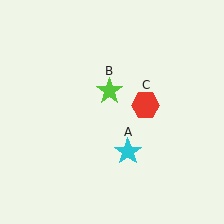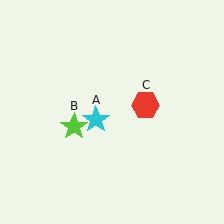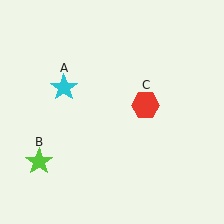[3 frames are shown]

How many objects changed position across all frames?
2 objects changed position: cyan star (object A), lime star (object B).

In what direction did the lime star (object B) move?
The lime star (object B) moved down and to the left.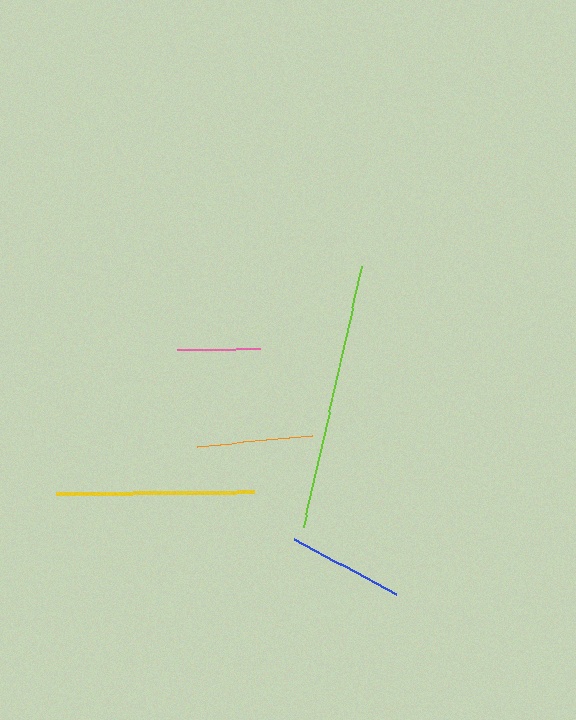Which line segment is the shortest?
The pink line is the shortest at approximately 83 pixels.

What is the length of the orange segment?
The orange segment is approximately 116 pixels long.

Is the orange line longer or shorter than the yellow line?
The yellow line is longer than the orange line.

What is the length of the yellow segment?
The yellow segment is approximately 198 pixels long.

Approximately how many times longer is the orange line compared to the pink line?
The orange line is approximately 1.4 times the length of the pink line.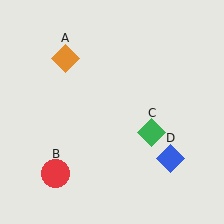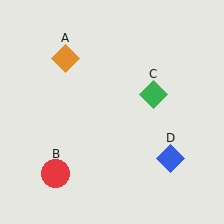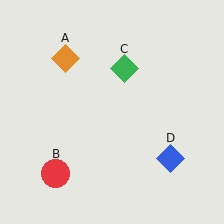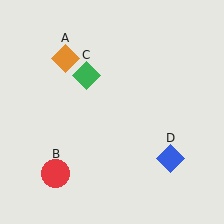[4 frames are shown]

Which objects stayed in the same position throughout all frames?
Orange diamond (object A) and red circle (object B) and blue diamond (object D) remained stationary.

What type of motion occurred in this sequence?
The green diamond (object C) rotated counterclockwise around the center of the scene.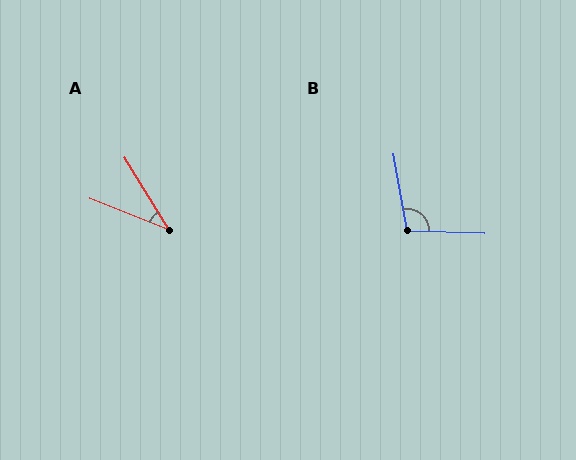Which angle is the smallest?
A, at approximately 37 degrees.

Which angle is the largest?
B, at approximately 102 degrees.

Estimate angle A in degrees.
Approximately 37 degrees.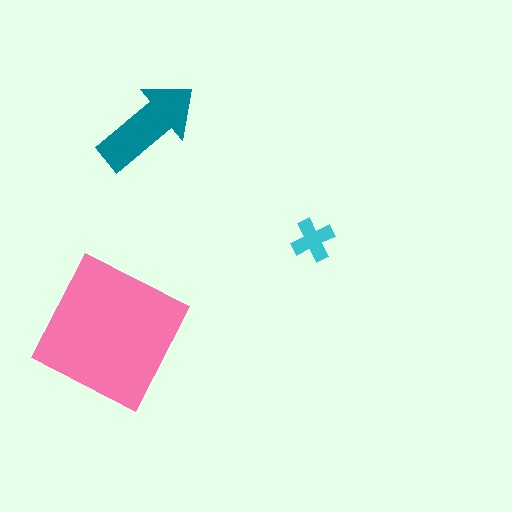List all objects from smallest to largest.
The cyan cross, the teal arrow, the pink square.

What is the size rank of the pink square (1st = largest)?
1st.